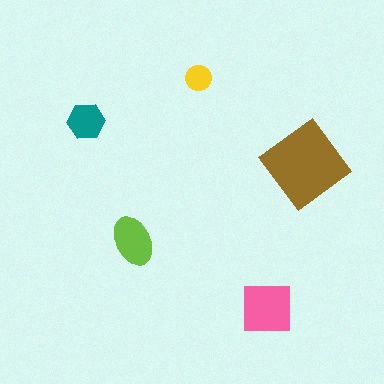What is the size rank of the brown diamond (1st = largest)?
1st.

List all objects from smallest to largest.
The yellow circle, the teal hexagon, the lime ellipse, the pink square, the brown diamond.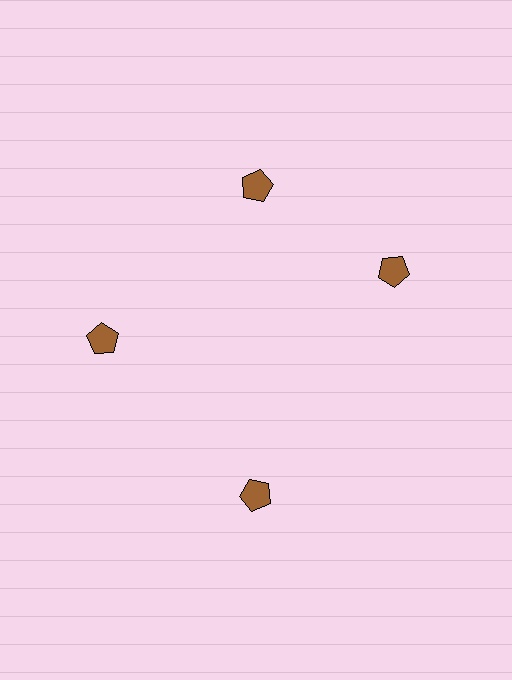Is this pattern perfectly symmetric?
No. The 4 brown pentagons are arranged in a ring, but one element near the 3 o'clock position is rotated out of alignment along the ring, breaking the 4-fold rotational symmetry.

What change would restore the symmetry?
The symmetry would be restored by rotating it back into even spacing with its neighbors so that all 4 pentagons sit at equal angles and equal distance from the center.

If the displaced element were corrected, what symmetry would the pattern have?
It would have 4-fold rotational symmetry — the pattern would map onto itself every 90 degrees.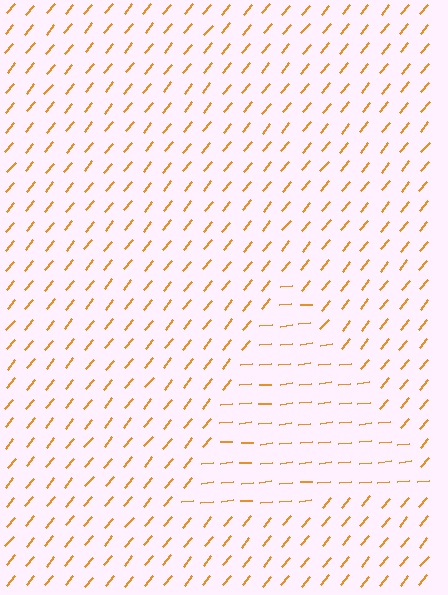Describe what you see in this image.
The image is filled with small orange line segments. A triangle region in the image has lines oriented differently from the surrounding lines, creating a visible texture boundary.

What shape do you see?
I see a triangle.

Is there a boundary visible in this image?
Yes, there is a texture boundary formed by a change in line orientation.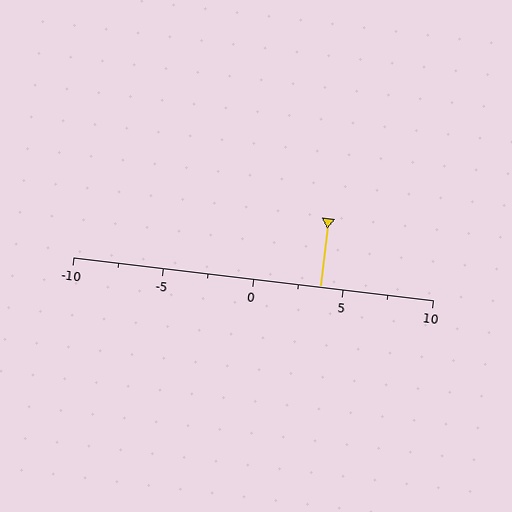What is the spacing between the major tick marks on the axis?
The major ticks are spaced 5 apart.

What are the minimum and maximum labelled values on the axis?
The axis runs from -10 to 10.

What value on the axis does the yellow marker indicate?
The marker indicates approximately 3.8.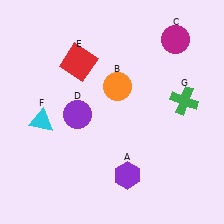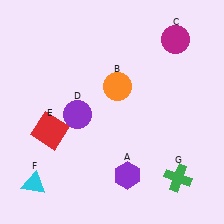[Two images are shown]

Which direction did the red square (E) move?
The red square (E) moved down.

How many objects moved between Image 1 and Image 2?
3 objects moved between the two images.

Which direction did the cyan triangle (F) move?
The cyan triangle (F) moved down.